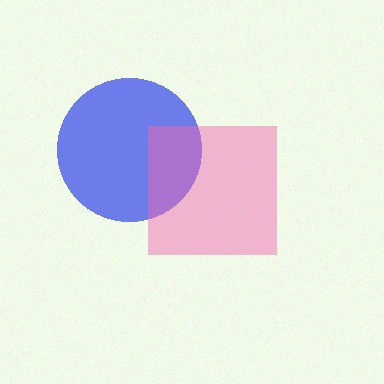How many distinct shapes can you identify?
There are 2 distinct shapes: a blue circle, a pink square.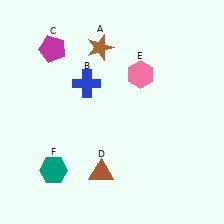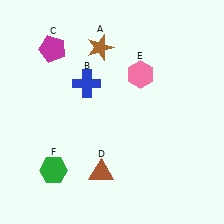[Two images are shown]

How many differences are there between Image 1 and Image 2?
There is 1 difference between the two images.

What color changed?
The hexagon (F) changed from teal in Image 1 to green in Image 2.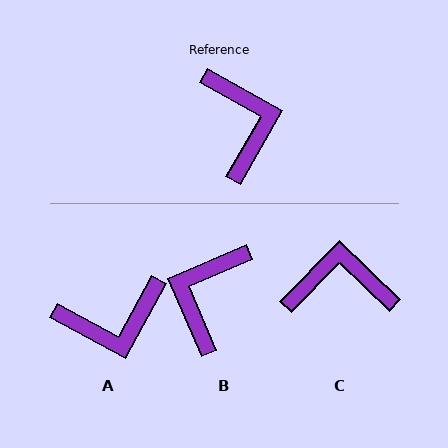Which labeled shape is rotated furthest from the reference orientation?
B, about 143 degrees away.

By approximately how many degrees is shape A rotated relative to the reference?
Approximately 89 degrees clockwise.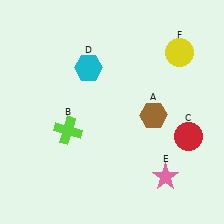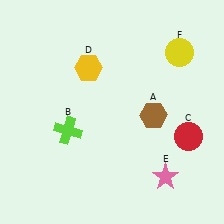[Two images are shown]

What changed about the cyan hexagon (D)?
In Image 1, D is cyan. In Image 2, it changed to yellow.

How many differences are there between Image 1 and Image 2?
There is 1 difference between the two images.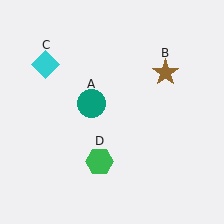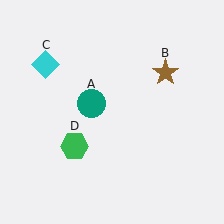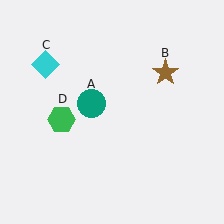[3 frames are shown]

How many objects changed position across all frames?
1 object changed position: green hexagon (object D).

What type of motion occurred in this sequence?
The green hexagon (object D) rotated clockwise around the center of the scene.